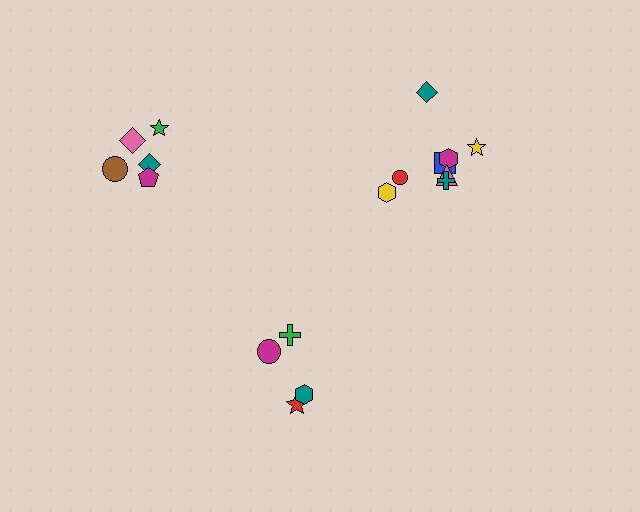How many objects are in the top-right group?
There are 8 objects.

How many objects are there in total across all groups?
There are 17 objects.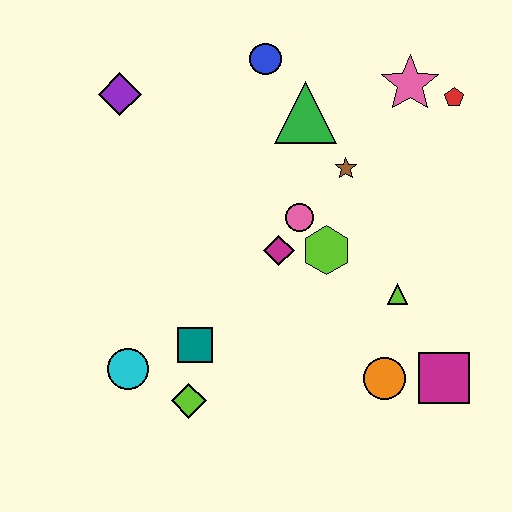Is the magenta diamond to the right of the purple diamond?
Yes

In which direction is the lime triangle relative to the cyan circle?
The lime triangle is to the right of the cyan circle.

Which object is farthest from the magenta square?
The purple diamond is farthest from the magenta square.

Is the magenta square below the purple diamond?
Yes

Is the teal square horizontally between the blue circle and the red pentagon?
No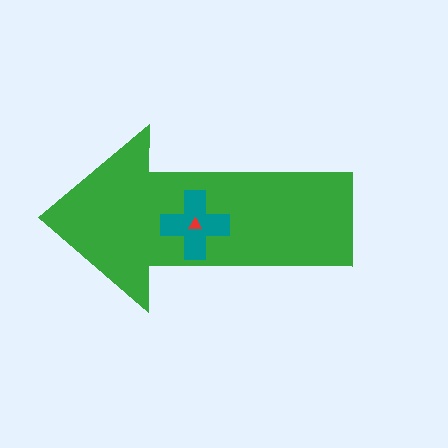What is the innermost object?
The red triangle.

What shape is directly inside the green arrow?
The teal cross.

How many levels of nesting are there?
3.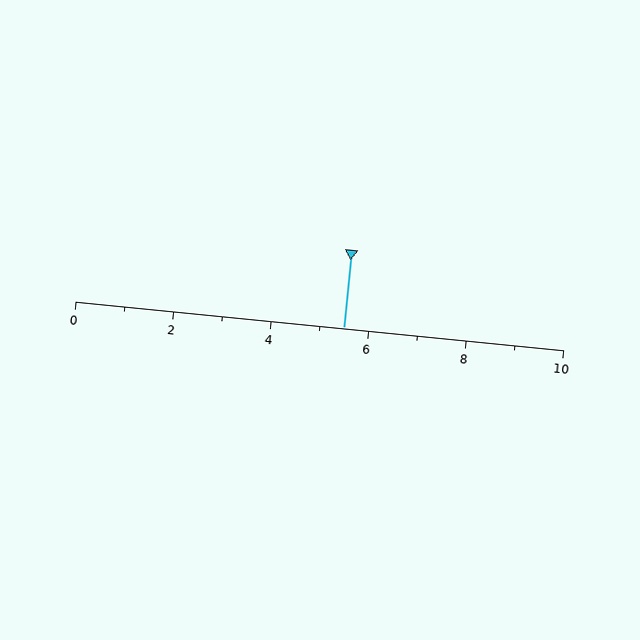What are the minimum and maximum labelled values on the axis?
The axis runs from 0 to 10.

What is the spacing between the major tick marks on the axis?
The major ticks are spaced 2 apart.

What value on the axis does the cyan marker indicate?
The marker indicates approximately 5.5.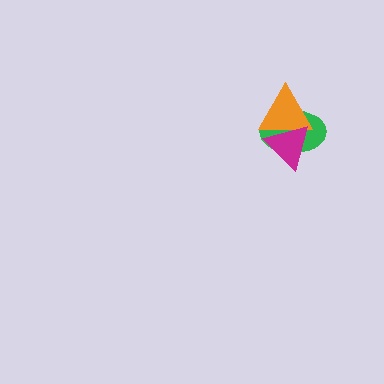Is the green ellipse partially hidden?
Yes, it is partially covered by another shape.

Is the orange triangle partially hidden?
Yes, it is partially covered by another shape.